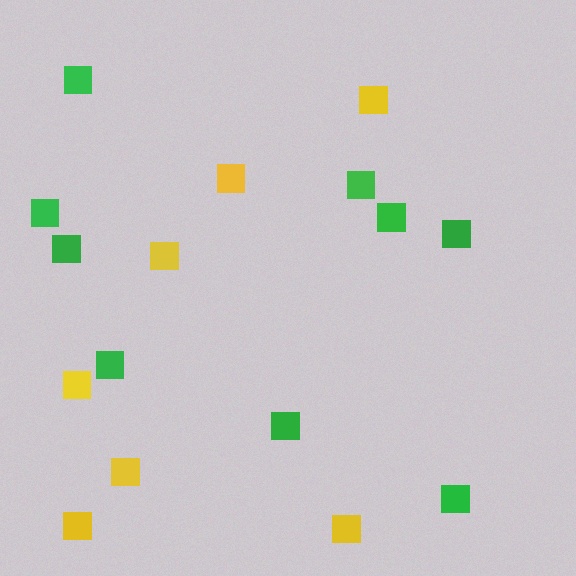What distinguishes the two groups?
There are 2 groups: one group of yellow squares (7) and one group of green squares (9).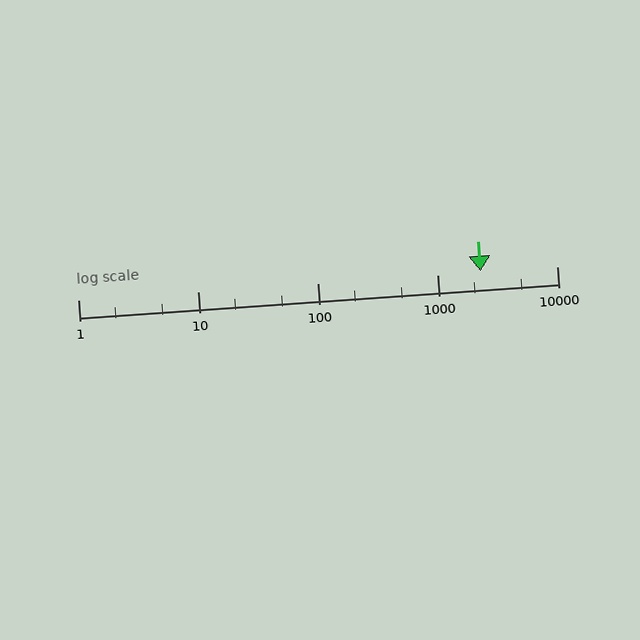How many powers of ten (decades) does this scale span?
The scale spans 4 decades, from 1 to 10000.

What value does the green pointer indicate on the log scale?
The pointer indicates approximately 2300.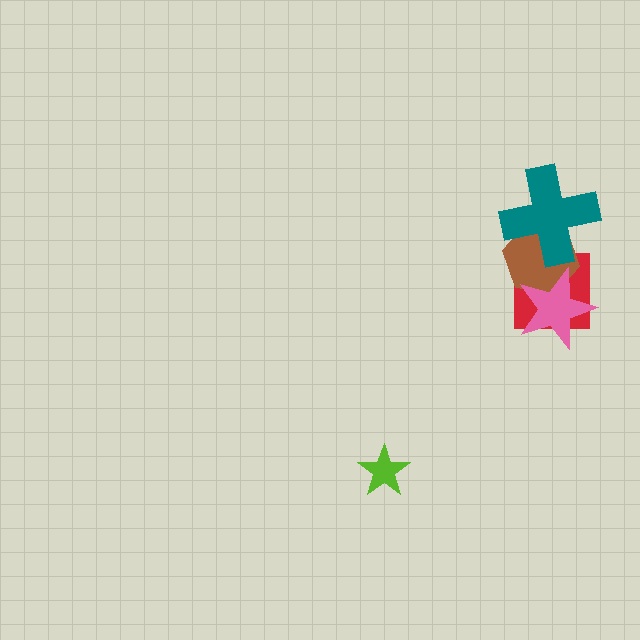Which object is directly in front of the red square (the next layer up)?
The brown hexagon is directly in front of the red square.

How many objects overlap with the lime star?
0 objects overlap with the lime star.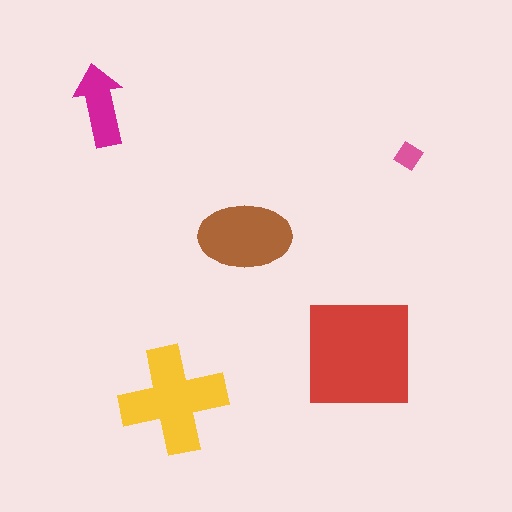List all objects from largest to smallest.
The red square, the yellow cross, the brown ellipse, the magenta arrow, the pink diamond.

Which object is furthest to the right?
The pink diamond is rightmost.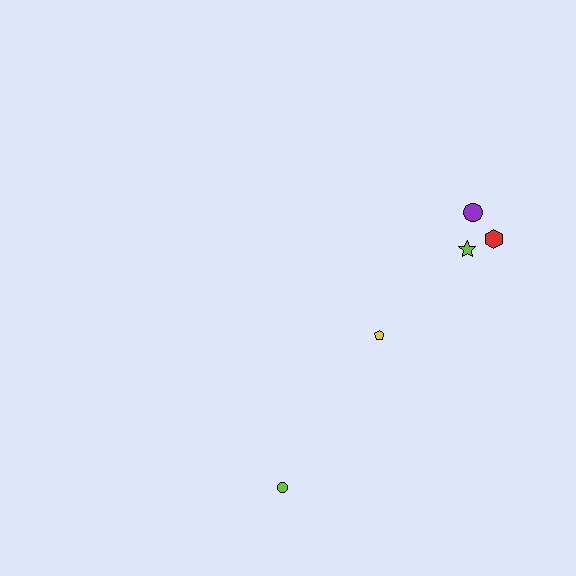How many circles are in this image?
There are 2 circles.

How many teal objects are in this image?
There are no teal objects.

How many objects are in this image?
There are 5 objects.